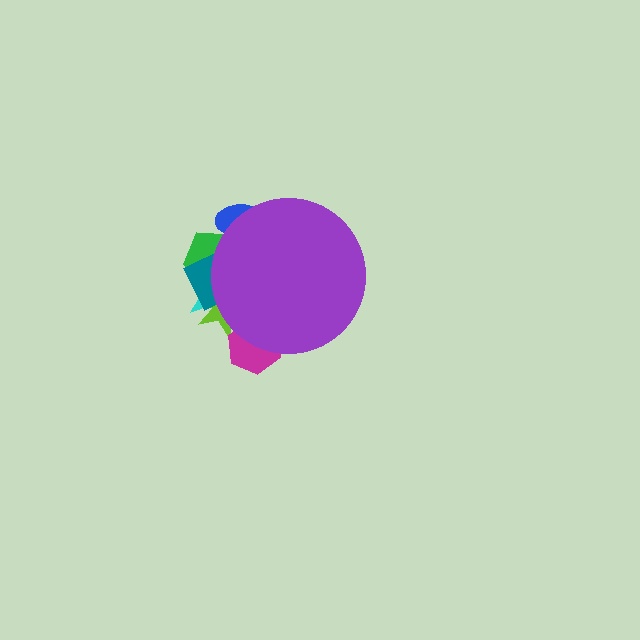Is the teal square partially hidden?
Yes, the teal square is partially hidden behind the purple circle.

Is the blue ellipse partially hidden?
Yes, the blue ellipse is partially hidden behind the purple circle.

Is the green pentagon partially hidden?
Yes, the green pentagon is partially hidden behind the purple circle.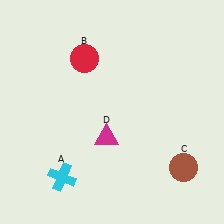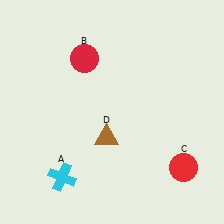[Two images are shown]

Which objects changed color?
C changed from brown to red. D changed from magenta to brown.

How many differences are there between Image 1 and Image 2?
There are 2 differences between the two images.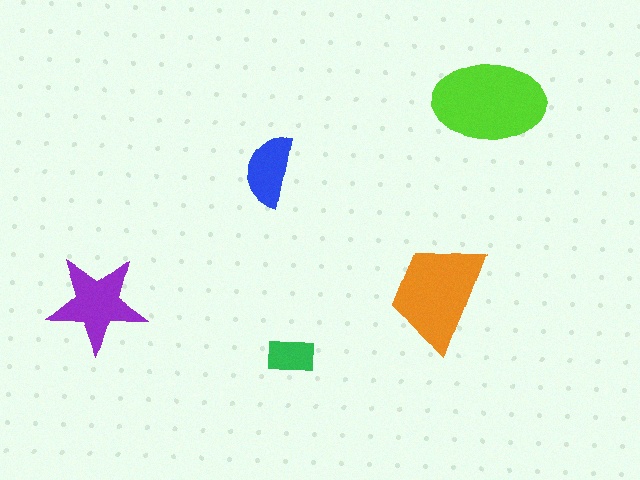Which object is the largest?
The lime ellipse.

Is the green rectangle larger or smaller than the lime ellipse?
Smaller.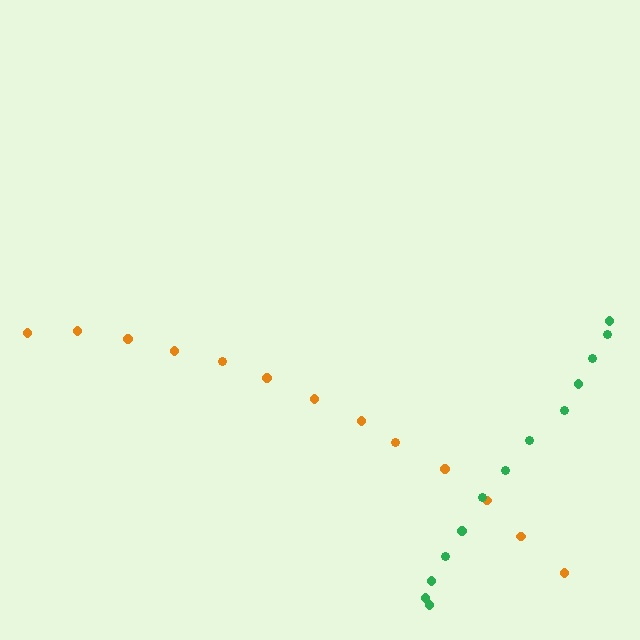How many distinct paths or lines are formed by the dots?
There are 2 distinct paths.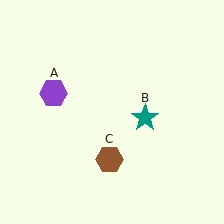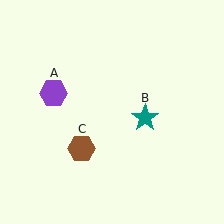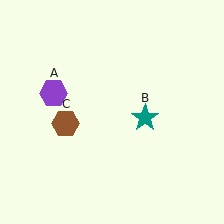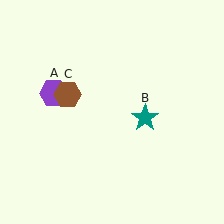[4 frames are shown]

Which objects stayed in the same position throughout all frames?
Purple hexagon (object A) and teal star (object B) remained stationary.